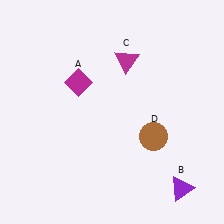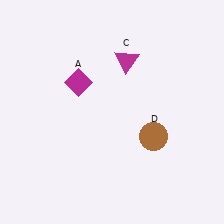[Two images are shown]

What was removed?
The purple triangle (B) was removed in Image 2.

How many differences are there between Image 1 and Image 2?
There is 1 difference between the two images.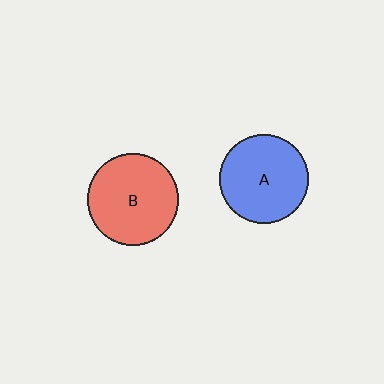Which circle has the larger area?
Circle B (red).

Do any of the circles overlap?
No, none of the circles overlap.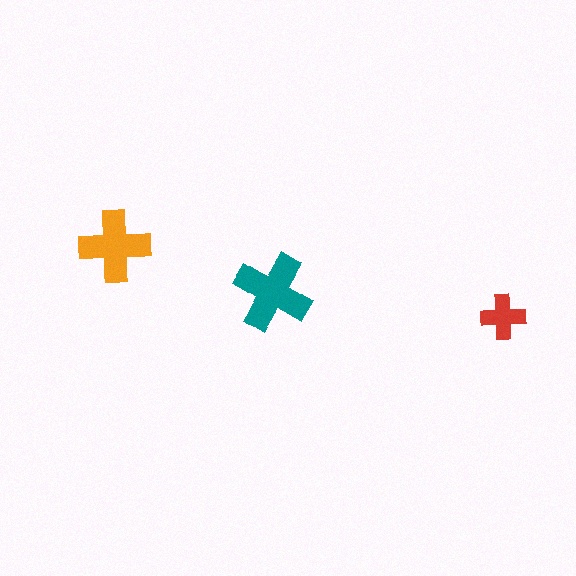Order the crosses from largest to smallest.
the teal one, the orange one, the red one.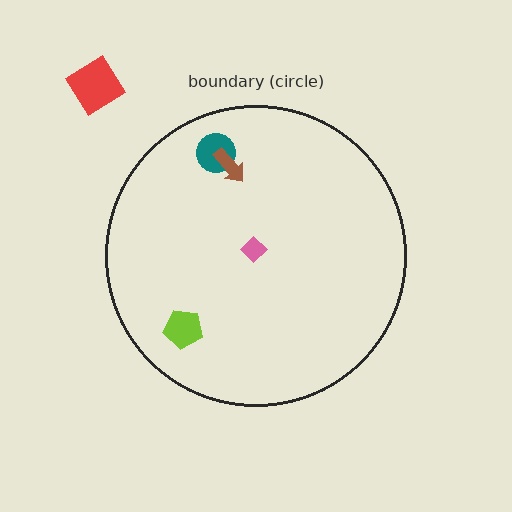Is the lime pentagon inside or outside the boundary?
Inside.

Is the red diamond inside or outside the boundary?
Outside.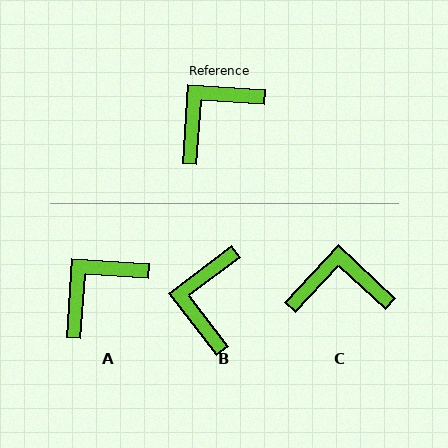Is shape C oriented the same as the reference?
No, it is off by about 39 degrees.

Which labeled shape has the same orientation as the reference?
A.